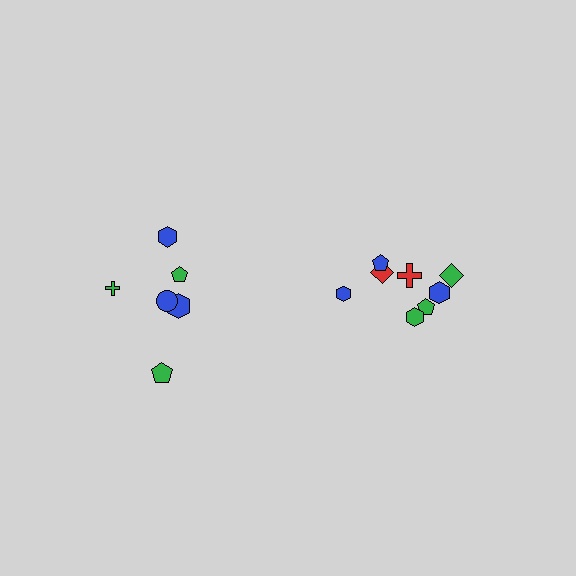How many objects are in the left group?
There are 6 objects.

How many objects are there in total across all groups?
There are 14 objects.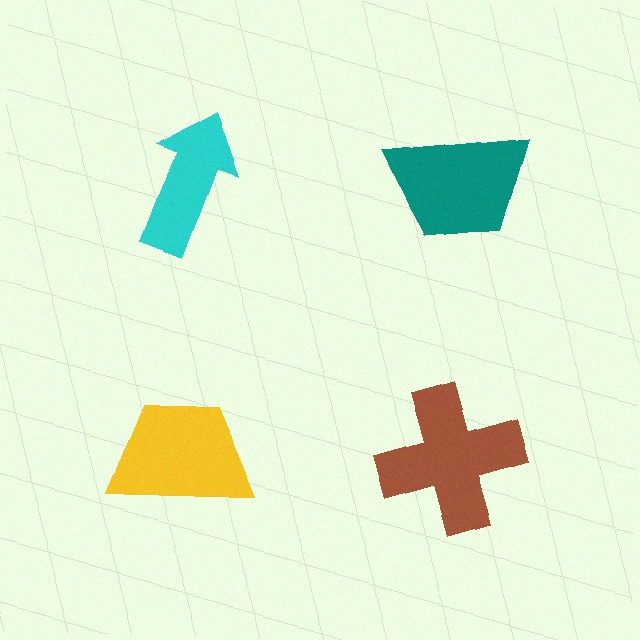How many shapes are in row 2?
2 shapes.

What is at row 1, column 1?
A cyan arrow.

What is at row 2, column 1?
A yellow trapezoid.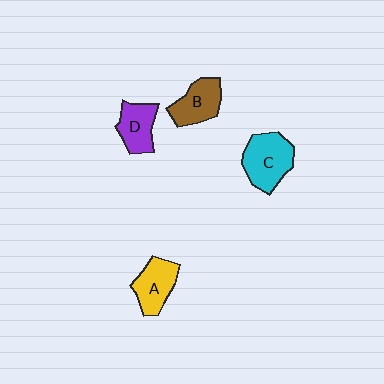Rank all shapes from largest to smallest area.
From largest to smallest: C (cyan), A (yellow), B (brown), D (purple).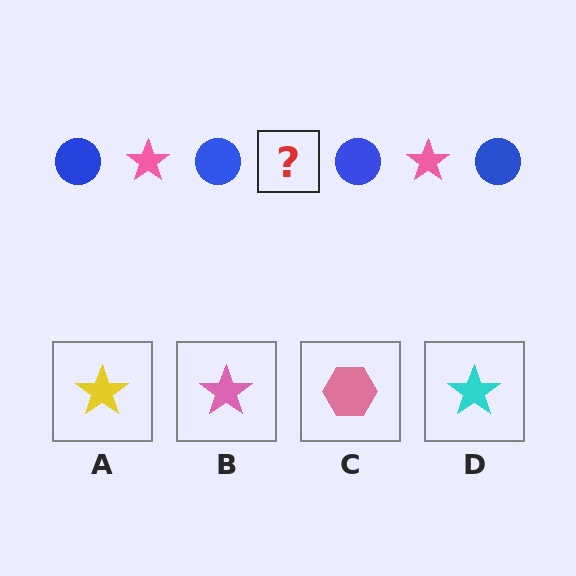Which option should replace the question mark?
Option B.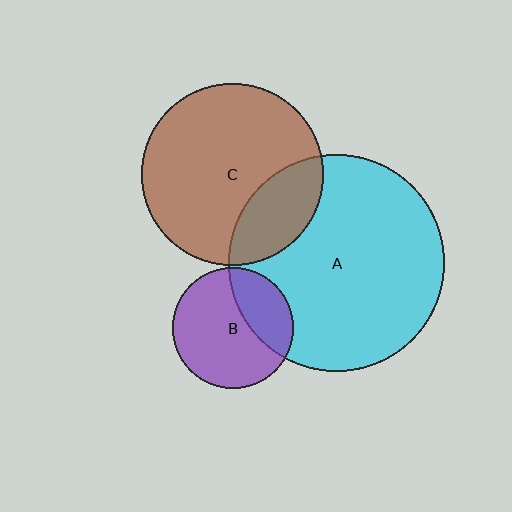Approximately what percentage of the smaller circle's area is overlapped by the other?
Approximately 30%.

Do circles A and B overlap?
Yes.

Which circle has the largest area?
Circle A (cyan).